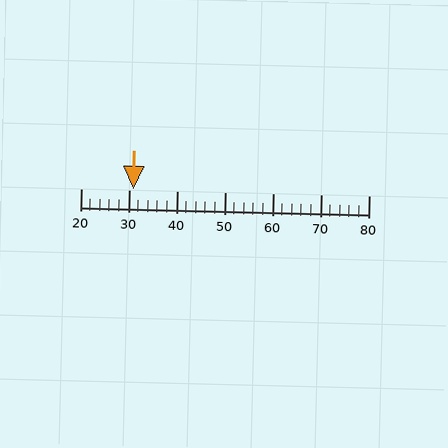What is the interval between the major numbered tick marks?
The major tick marks are spaced 10 units apart.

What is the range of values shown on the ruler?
The ruler shows values from 20 to 80.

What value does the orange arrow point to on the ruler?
The orange arrow points to approximately 31.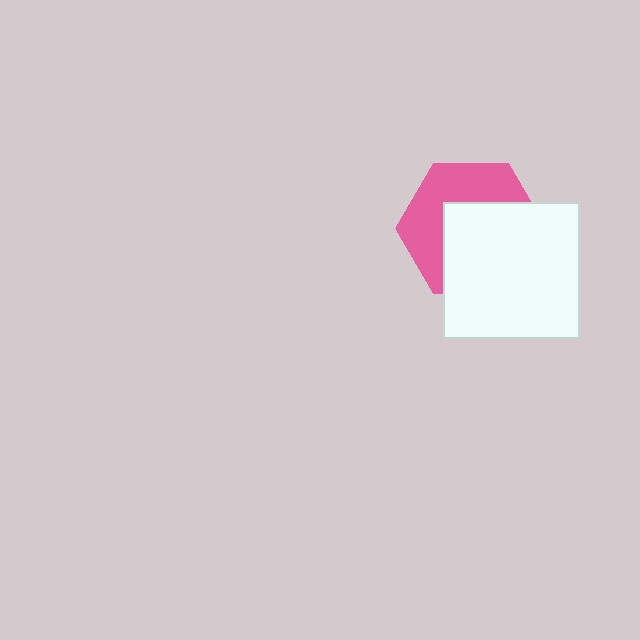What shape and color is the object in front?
The object in front is a white square.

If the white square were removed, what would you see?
You would see the complete pink hexagon.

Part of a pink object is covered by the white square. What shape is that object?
It is a hexagon.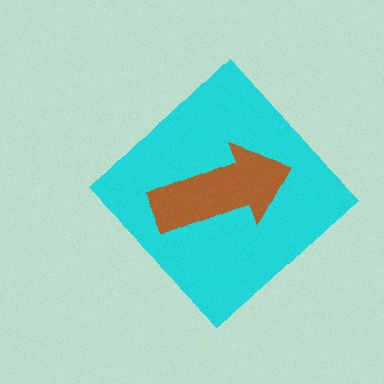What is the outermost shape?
The cyan diamond.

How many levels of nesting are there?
2.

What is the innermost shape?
The brown arrow.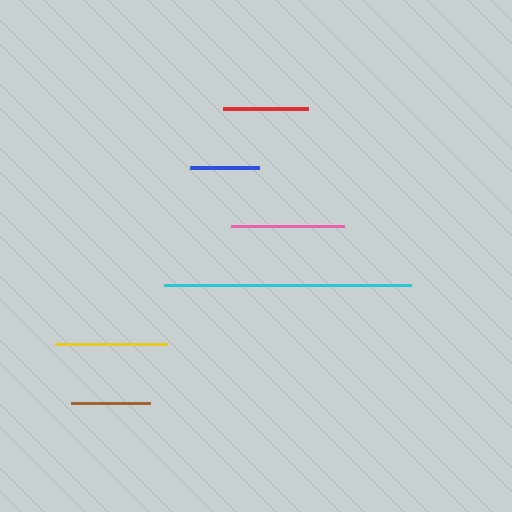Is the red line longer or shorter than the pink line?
The pink line is longer than the red line.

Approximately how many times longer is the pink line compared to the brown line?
The pink line is approximately 1.4 times the length of the brown line.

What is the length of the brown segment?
The brown segment is approximately 79 pixels long.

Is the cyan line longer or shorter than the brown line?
The cyan line is longer than the brown line.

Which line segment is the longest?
The cyan line is the longest at approximately 247 pixels.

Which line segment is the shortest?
The blue line is the shortest at approximately 69 pixels.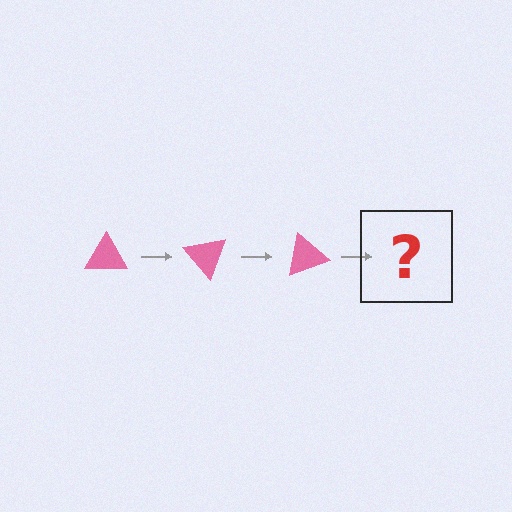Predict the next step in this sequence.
The next step is a pink triangle rotated 150 degrees.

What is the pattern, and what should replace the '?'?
The pattern is that the triangle rotates 50 degrees each step. The '?' should be a pink triangle rotated 150 degrees.